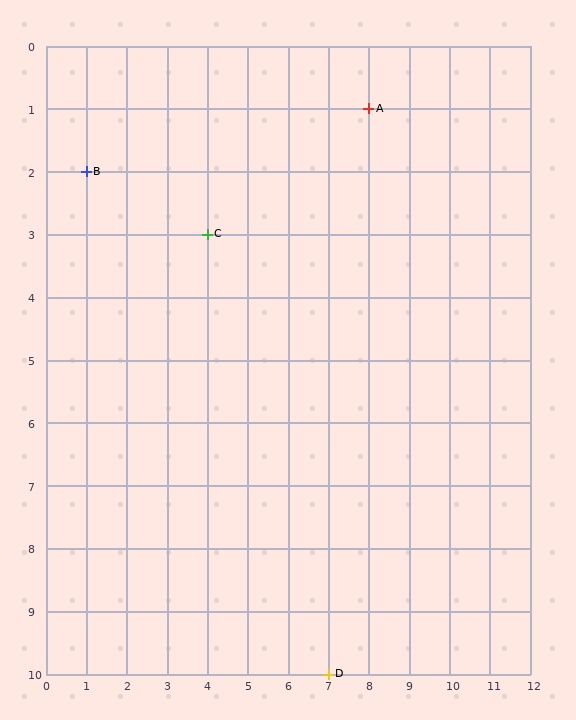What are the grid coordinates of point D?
Point D is at grid coordinates (7, 10).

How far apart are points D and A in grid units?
Points D and A are 1 column and 9 rows apart (about 9.1 grid units diagonally).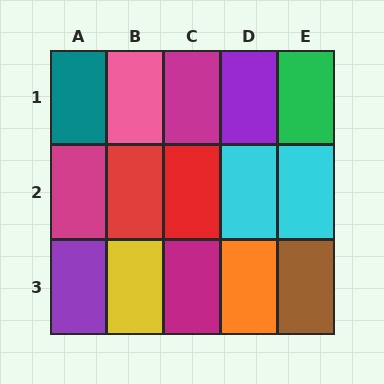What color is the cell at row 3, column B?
Yellow.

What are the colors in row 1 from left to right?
Teal, pink, magenta, purple, green.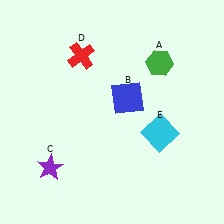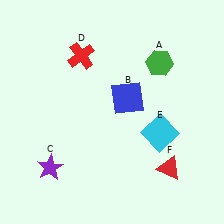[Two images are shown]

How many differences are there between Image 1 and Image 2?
There is 1 difference between the two images.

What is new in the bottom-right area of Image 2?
A red triangle (F) was added in the bottom-right area of Image 2.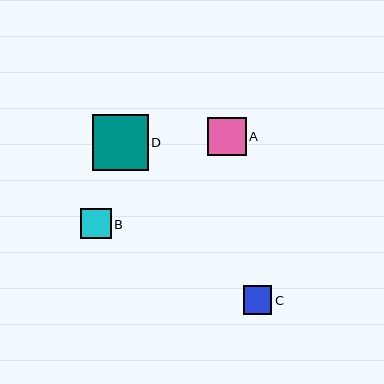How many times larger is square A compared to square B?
Square A is approximately 1.2 times the size of square B.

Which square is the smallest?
Square C is the smallest with a size of approximately 29 pixels.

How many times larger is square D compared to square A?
Square D is approximately 1.5 times the size of square A.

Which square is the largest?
Square D is the largest with a size of approximately 55 pixels.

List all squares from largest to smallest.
From largest to smallest: D, A, B, C.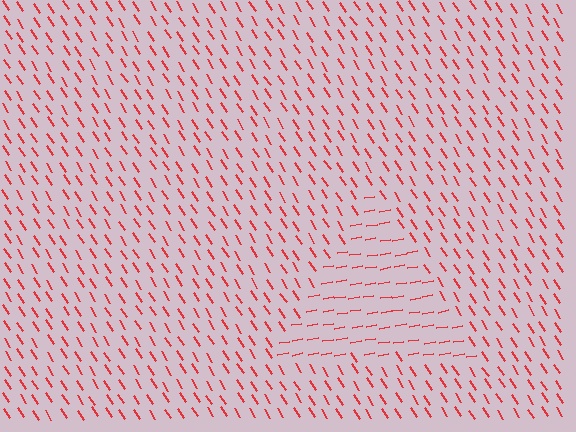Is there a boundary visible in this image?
Yes, there is a texture boundary formed by a change in line orientation.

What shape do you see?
I see a triangle.